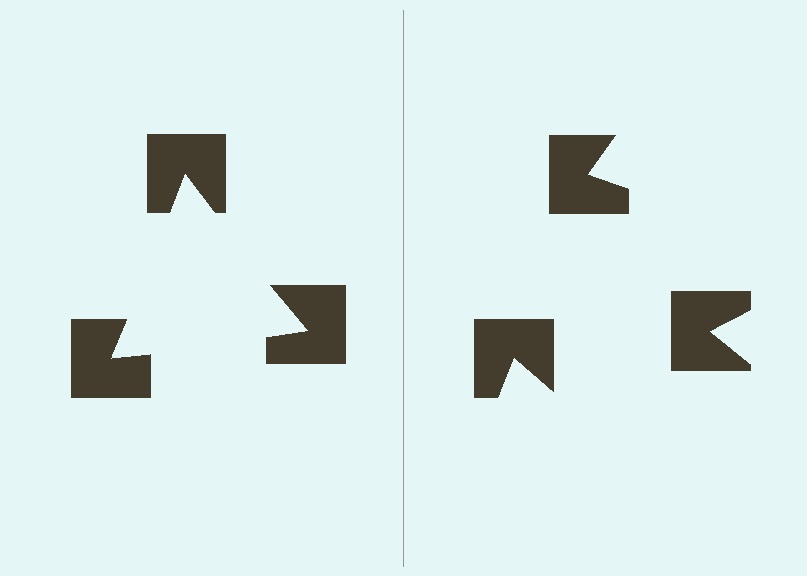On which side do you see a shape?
An illusory triangle appears on the left side. On the right side the wedge cuts are rotated, so no coherent shape forms.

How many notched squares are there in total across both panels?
6 — 3 on each side.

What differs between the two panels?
The notched squares are positioned identically on both sides; only the wedge orientations differ. On the left they align to a triangle; on the right they are misaligned.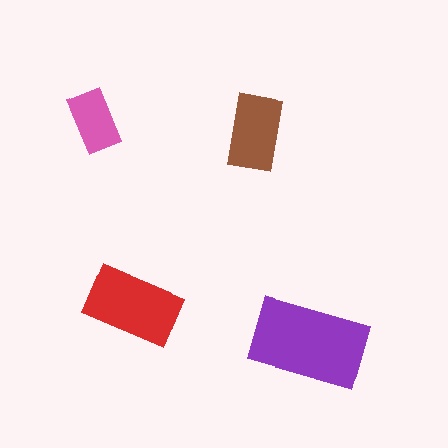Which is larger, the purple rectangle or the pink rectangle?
The purple one.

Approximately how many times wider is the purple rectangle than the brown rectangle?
About 1.5 times wider.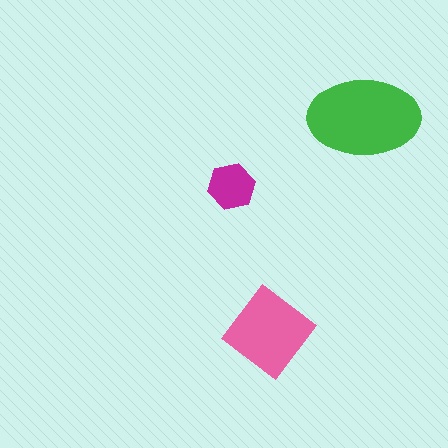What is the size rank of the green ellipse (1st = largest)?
1st.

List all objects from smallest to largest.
The magenta hexagon, the pink diamond, the green ellipse.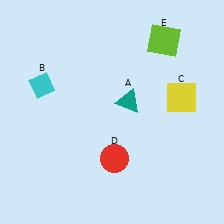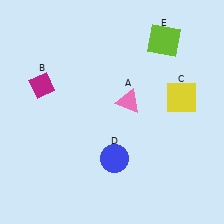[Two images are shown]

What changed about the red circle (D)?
In Image 1, D is red. In Image 2, it changed to blue.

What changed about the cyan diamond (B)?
In Image 1, B is cyan. In Image 2, it changed to magenta.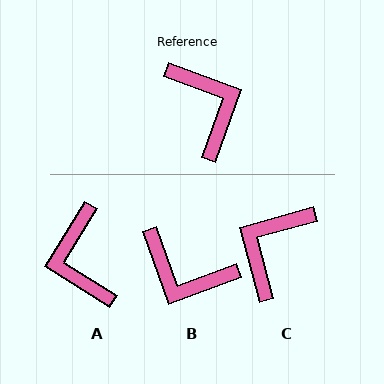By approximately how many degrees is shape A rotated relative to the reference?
Approximately 168 degrees counter-clockwise.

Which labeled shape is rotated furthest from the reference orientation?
A, about 168 degrees away.